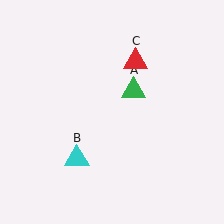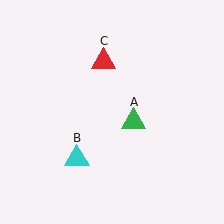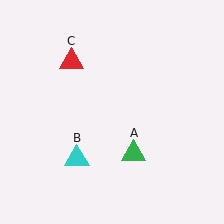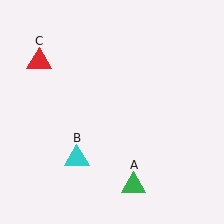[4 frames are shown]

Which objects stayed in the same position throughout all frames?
Cyan triangle (object B) remained stationary.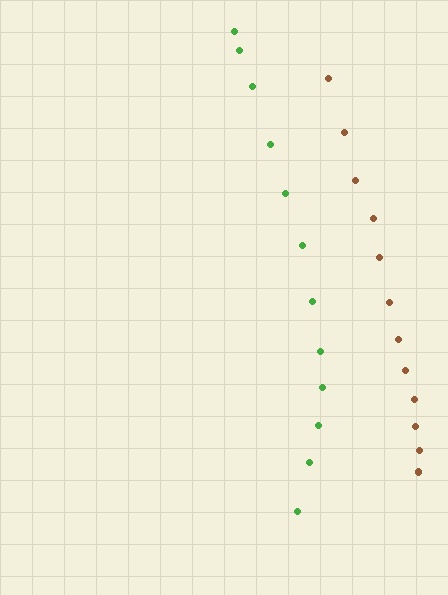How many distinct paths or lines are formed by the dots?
There are 2 distinct paths.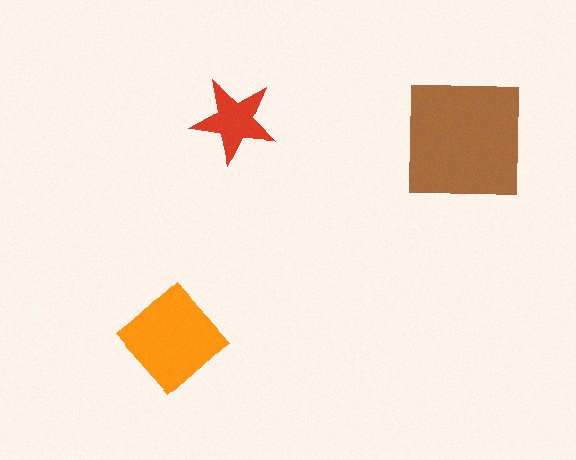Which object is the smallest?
The red star.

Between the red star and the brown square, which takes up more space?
The brown square.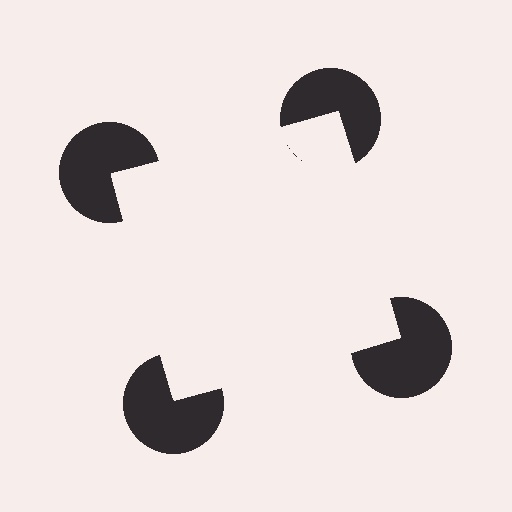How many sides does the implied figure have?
4 sides.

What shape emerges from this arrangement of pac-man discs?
An illusory square — its edges are inferred from the aligned wedge cuts in the pac-man discs, not physically drawn.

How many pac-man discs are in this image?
There are 4 — one at each vertex of the illusory square.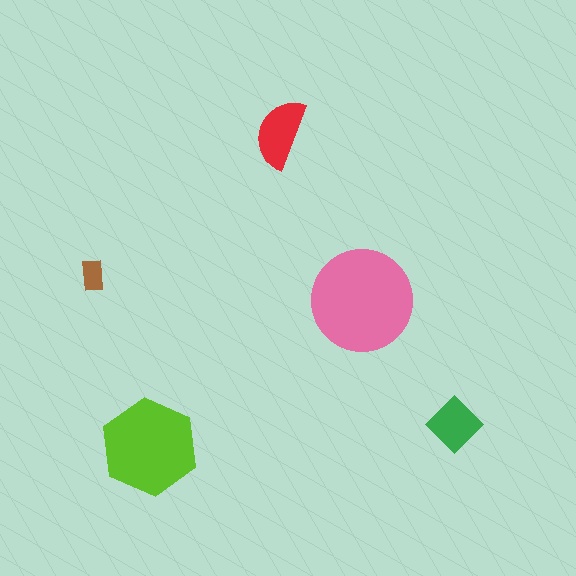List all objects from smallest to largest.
The brown rectangle, the green diamond, the red semicircle, the lime hexagon, the pink circle.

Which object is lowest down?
The lime hexagon is bottommost.